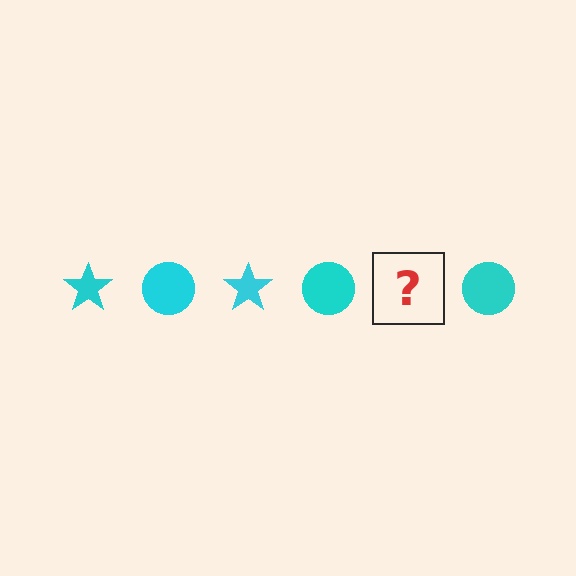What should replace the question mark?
The question mark should be replaced with a cyan star.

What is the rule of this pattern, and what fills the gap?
The rule is that the pattern cycles through star, circle shapes in cyan. The gap should be filled with a cyan star.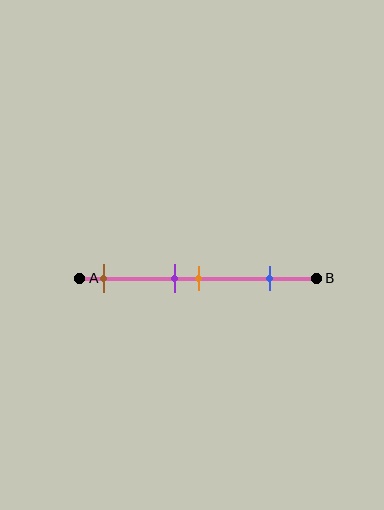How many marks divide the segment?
There are 4 marks dividing the segment.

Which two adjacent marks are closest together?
The purple and orange marks are the closest adjacent pair.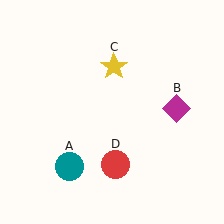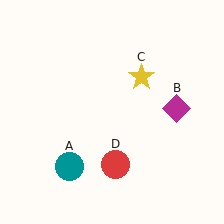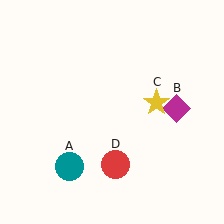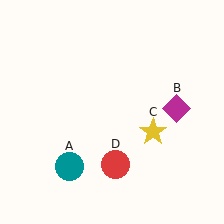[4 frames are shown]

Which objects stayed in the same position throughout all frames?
Teal circle (object A) and magenta diamond (object B) and red circle (object D) remained stationary.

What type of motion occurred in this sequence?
The yellow star (object C) rotated clockwise around the center of the scene.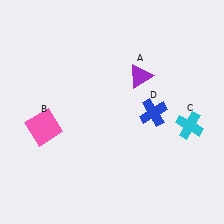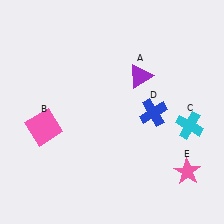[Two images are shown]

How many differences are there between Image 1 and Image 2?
There is 1 difference between the two images.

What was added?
A pink star (E) was added in Image 2.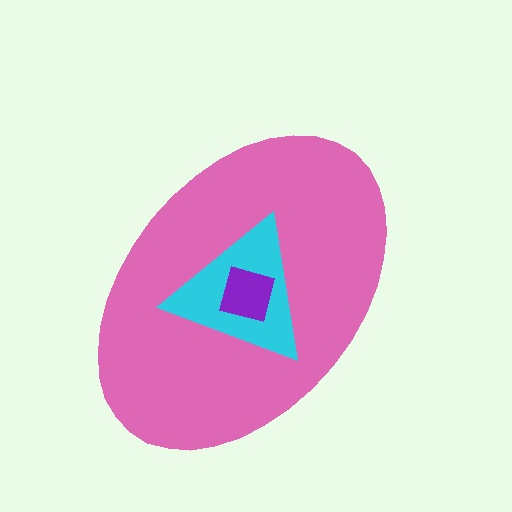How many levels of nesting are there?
3.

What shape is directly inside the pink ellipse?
The cyan triangle.